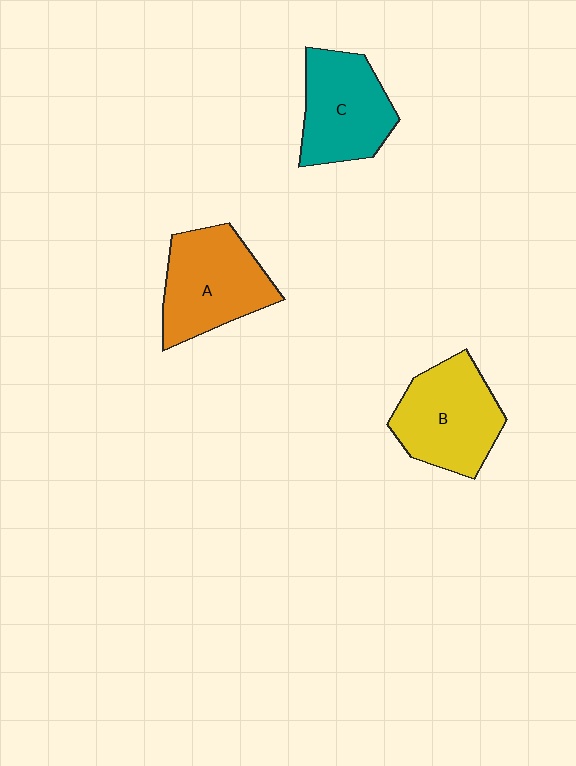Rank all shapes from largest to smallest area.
From largest to smallest: A (orange), B (yellow), C (teal).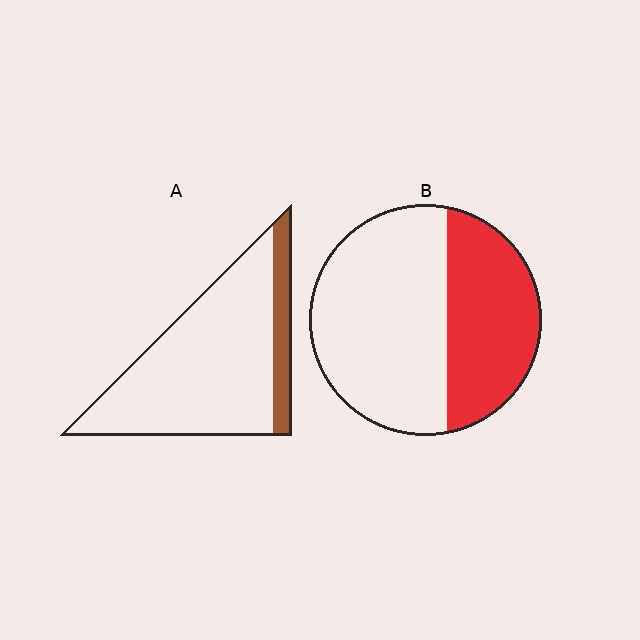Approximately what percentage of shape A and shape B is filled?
A is approximately 15% and B is approximately 40%.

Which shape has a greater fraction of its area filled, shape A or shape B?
Shape B.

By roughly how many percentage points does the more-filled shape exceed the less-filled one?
By roughly 25 percentage points (B over A).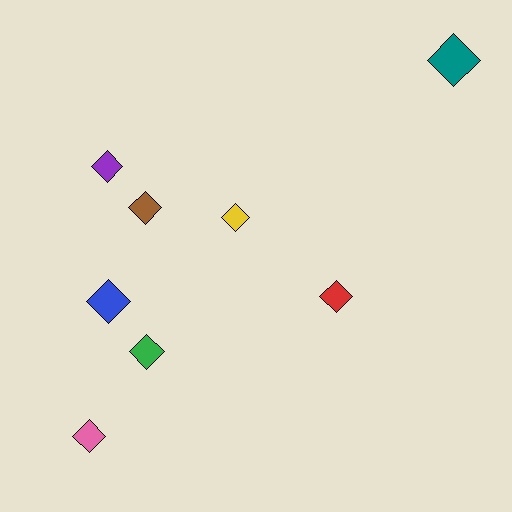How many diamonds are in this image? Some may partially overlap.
There are 8 diamonds.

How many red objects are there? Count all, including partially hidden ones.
There is 1 red object.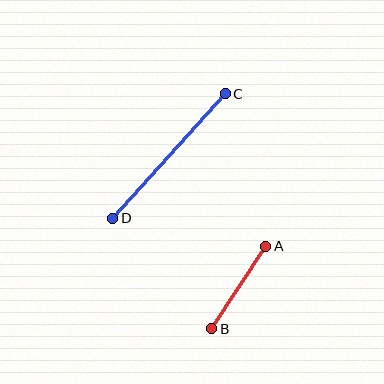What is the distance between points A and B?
The distance is approximately 99 pixels.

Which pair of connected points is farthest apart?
Points C and D are farthest apart.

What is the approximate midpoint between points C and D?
The midpoint is at approximately (169, 156) pixels.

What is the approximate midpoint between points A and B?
The midpoint is at approximately (239, 288) pixels.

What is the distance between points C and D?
The distance is approximately 168 pixels.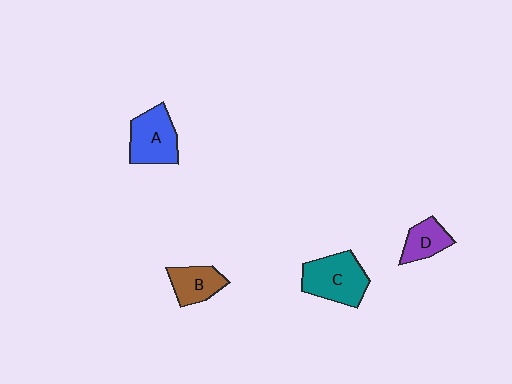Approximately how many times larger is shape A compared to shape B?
Approximately 1.4 times.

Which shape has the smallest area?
Shape D (purple).